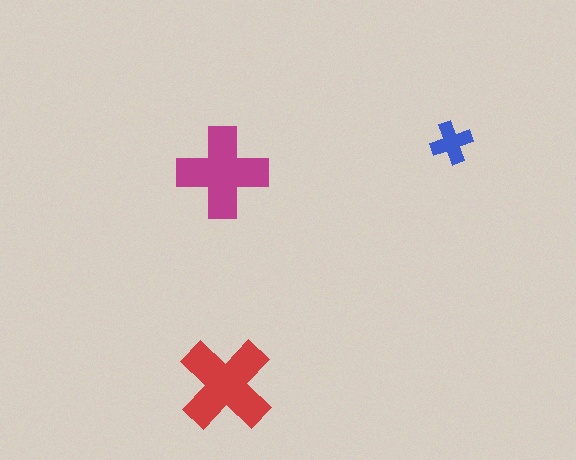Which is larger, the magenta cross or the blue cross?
The magenta one.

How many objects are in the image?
There are 3 objects in the image.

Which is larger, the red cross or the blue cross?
The red one.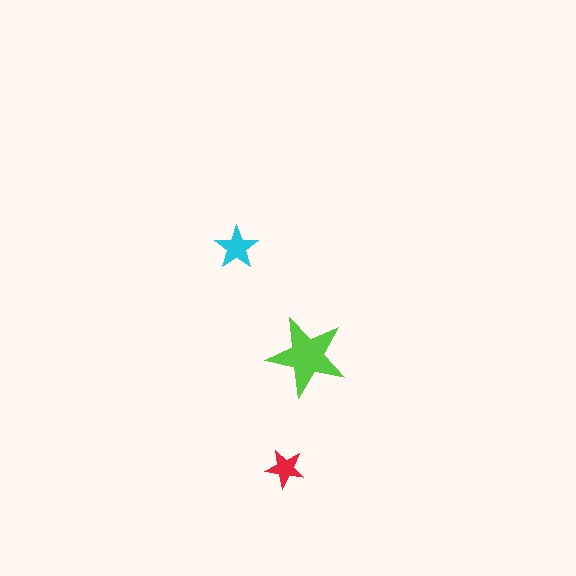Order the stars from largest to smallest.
the lime one, the cyan one, the red one.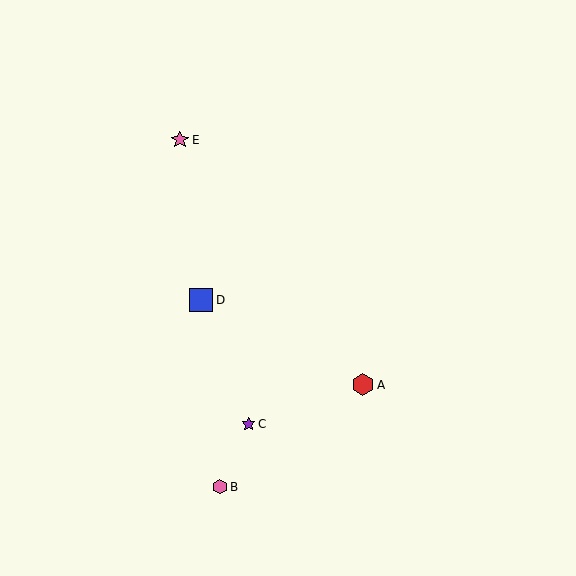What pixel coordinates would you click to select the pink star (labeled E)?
Click at (180, 140) to select the pink star E.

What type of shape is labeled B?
Shape B is a pink hexagon.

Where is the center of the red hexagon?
The center of the red hexagon is at (363, 385).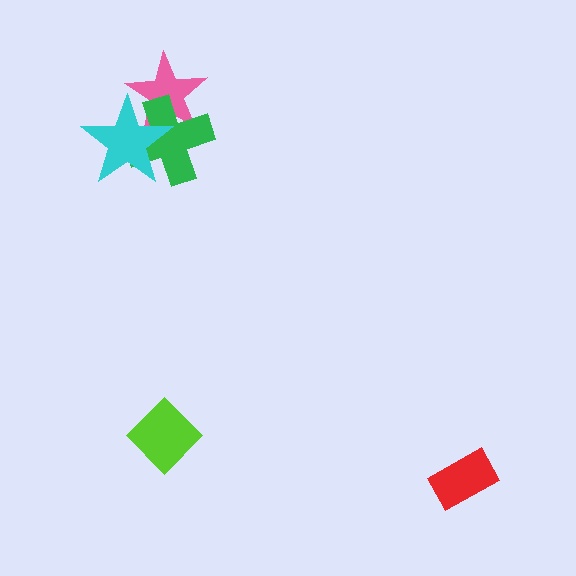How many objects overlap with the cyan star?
2 objects overlap with the cyan star.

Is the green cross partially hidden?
Yes, it is partially covered by another shape.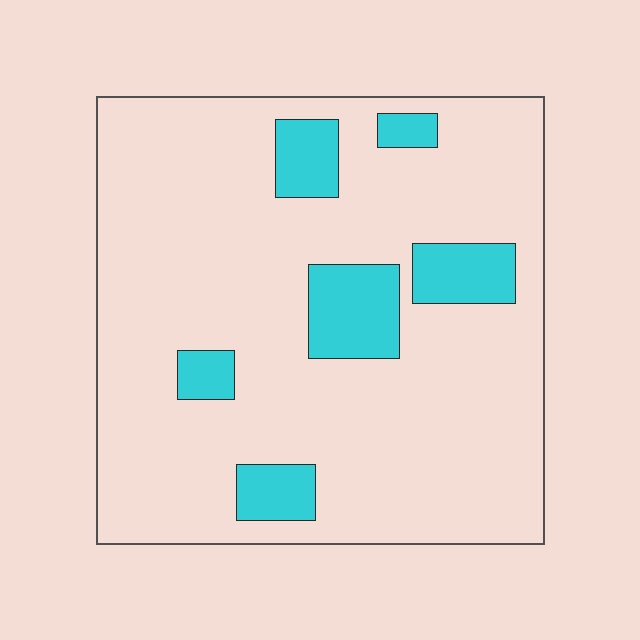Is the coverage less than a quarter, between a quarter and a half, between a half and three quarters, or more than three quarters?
Less than a quarter.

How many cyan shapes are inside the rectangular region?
6.